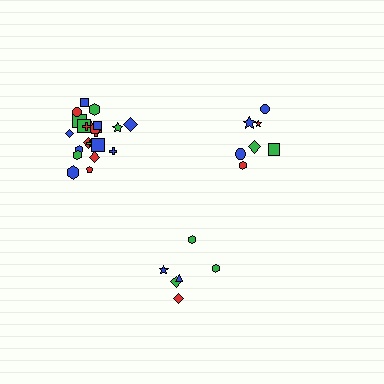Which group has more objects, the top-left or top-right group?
The top-left group.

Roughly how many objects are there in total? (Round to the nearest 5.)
Roughly 40 objects in total.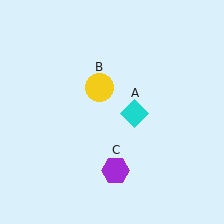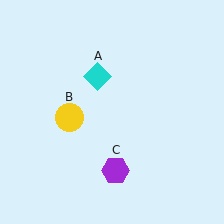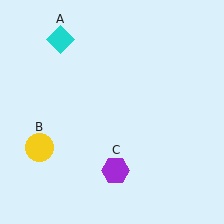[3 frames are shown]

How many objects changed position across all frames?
2 objects changed position: cyan diamond (object A), yellow circle (object B).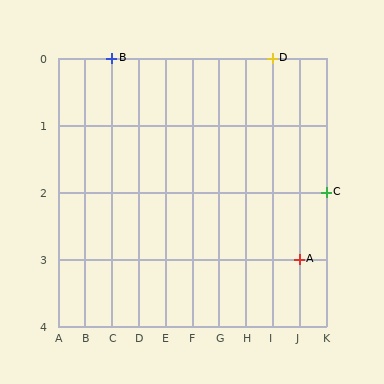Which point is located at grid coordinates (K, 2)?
Point C is at (K, 2).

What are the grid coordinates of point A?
Point A is at grid coordinates (J, 3).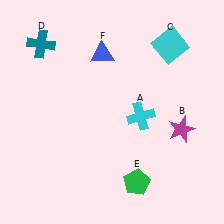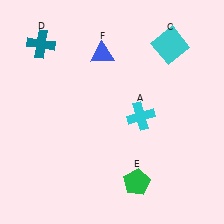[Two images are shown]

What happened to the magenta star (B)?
The magenta star (B) was removed in Image 2. It was in the bottom-right area of Image 1.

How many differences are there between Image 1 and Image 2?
There is 1 difference between the two images.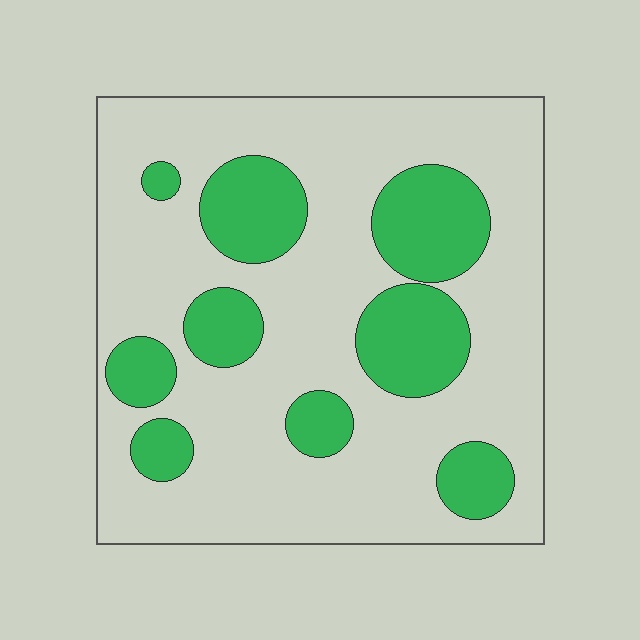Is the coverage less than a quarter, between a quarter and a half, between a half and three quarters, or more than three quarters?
Between a quarter and a half.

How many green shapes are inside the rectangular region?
9.